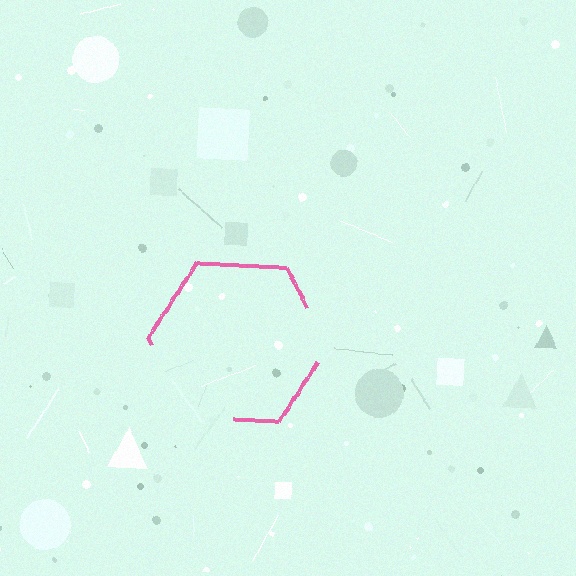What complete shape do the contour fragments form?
The contour fragments form a hexagon.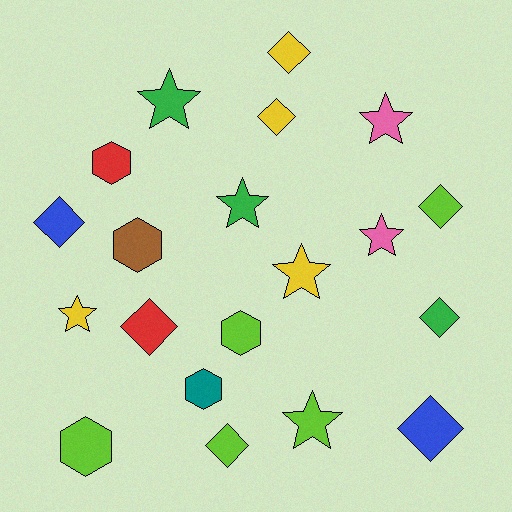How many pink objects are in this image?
There are 2 pink objects.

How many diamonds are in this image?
There are 8 diamonds.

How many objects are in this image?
There are 20 objects.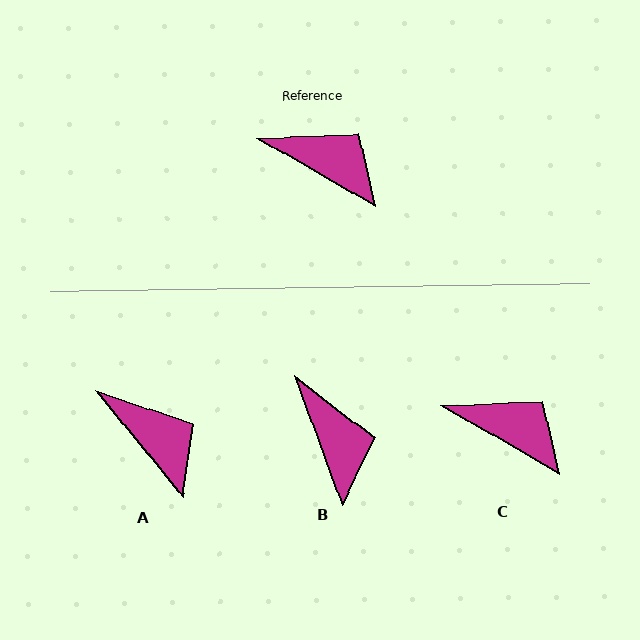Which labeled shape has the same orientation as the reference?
C.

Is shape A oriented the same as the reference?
No, it is off by about 21 degrees.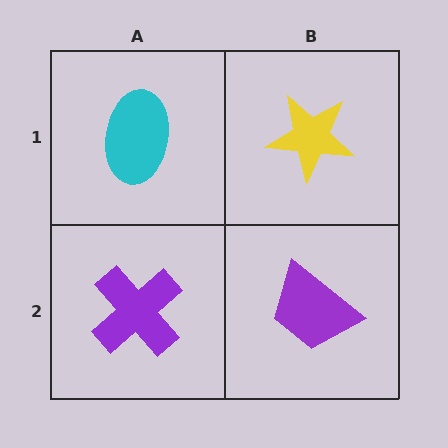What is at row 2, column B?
A purple trapezoid.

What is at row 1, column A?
A cyan ellipse.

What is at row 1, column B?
A yellow star.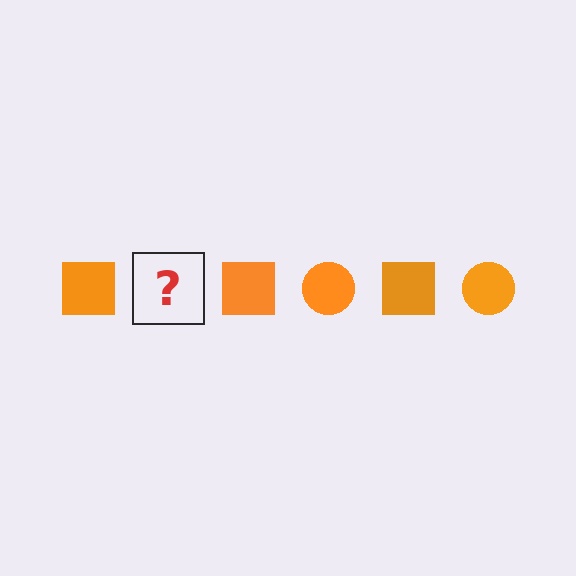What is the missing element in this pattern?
The missing element is an orange circle.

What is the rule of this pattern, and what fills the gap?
The rule is that the pattern cycles through square, circle shapes in orange. The gap should be filled with an orange circle.